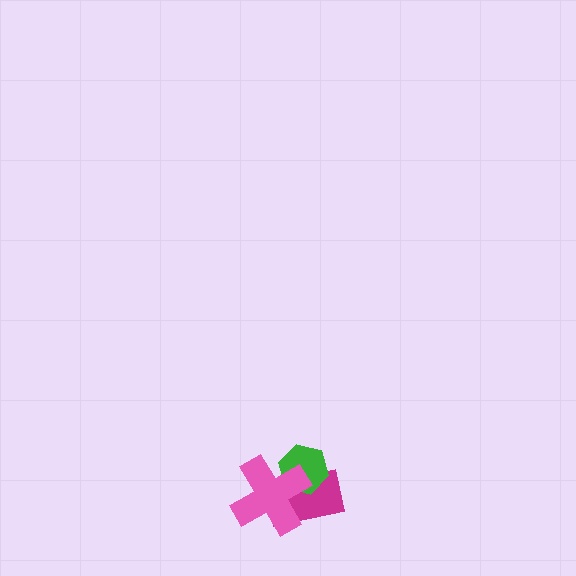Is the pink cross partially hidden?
No, no other shape covers it.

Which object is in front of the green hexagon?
The pink cross is in front of the green hexagon.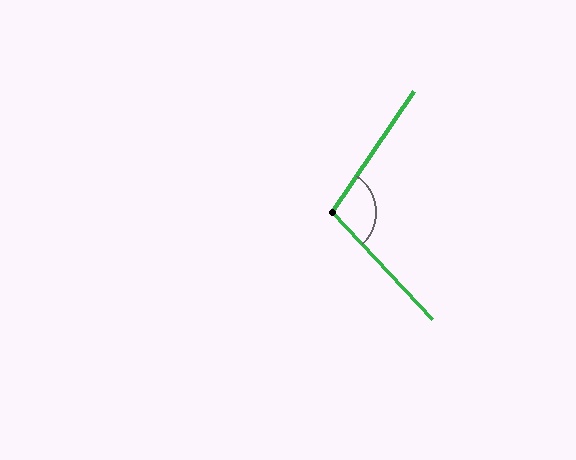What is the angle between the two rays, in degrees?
Approximately 103 degrees.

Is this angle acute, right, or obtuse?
It is obtuse.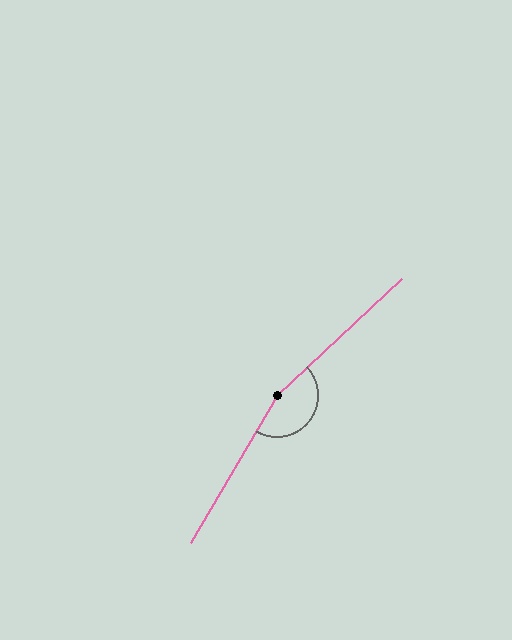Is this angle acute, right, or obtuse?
It is obtuse.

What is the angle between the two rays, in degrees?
Approximately 163 degrees.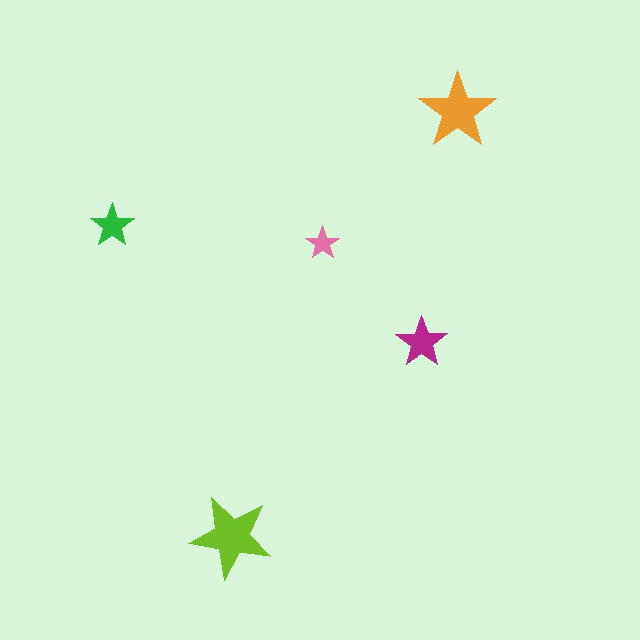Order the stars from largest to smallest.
the lime one, the orange one, the magenta one, the green one, the pink one.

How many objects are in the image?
There are 5 objects in the image.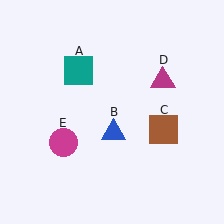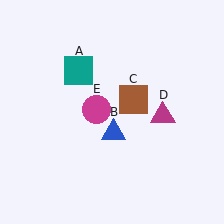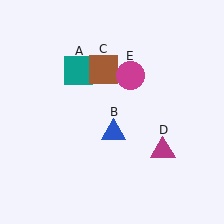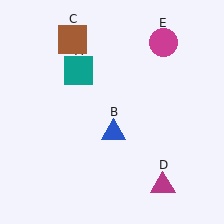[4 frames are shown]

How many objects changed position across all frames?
3 objects changed position: brown square (object C), magenta triangle (object D), magenta circle (object E).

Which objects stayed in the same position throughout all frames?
Teal square (object A) and blue triangle (object B) remained stationary.